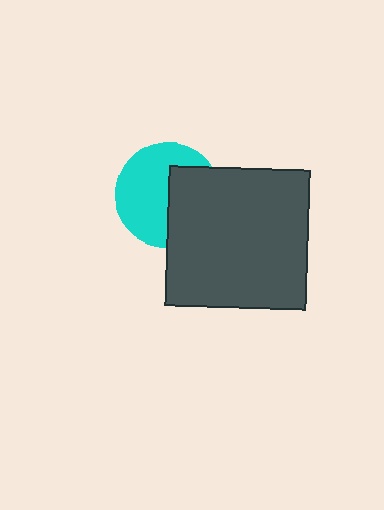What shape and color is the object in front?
The object in front is a dark gray square.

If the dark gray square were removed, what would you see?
You would see the complete cyan circle.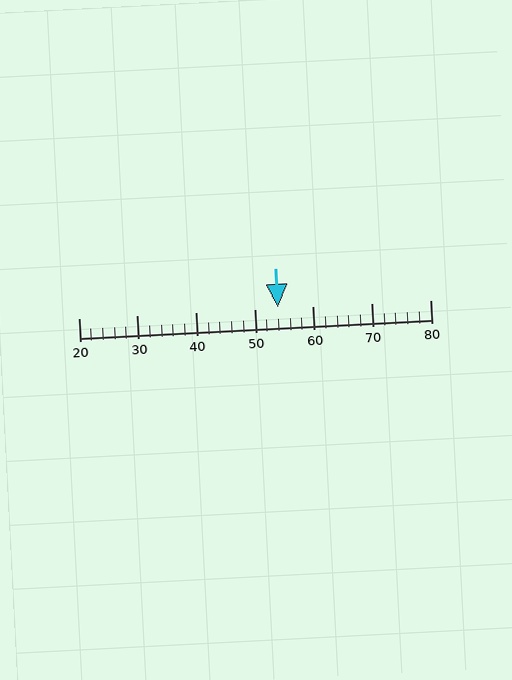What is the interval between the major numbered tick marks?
The major tick marks are spaced 10 units apart.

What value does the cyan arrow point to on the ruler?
The cyan arrow points to approximately 54.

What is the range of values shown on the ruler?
The ruler shows values from 20 to 80.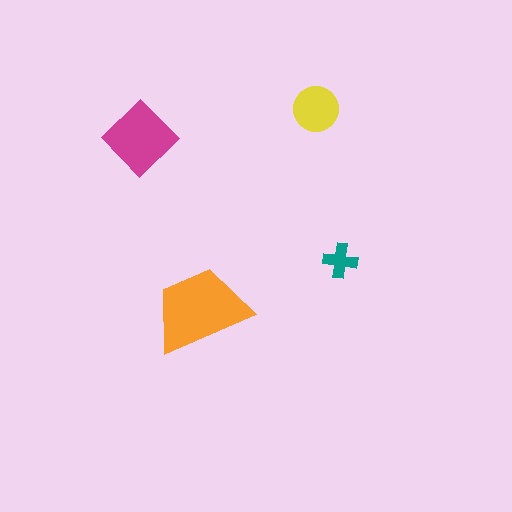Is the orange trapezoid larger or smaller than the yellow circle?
Larger.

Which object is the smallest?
The teal cross.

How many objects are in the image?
There are 4 objects in the image.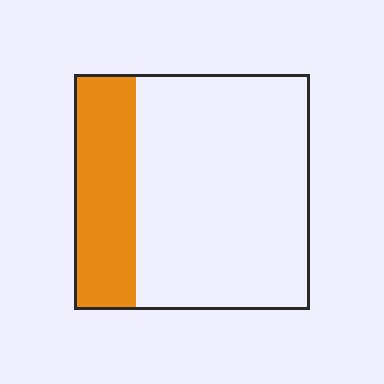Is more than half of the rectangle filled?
No.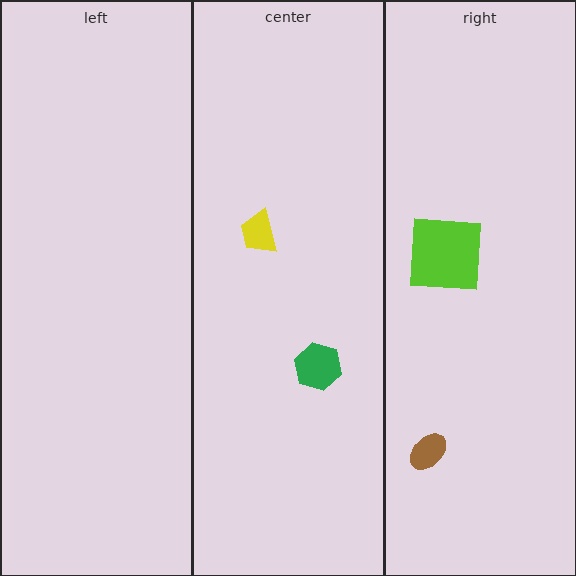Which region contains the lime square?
The right region.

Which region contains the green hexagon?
The center region.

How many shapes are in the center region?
2.